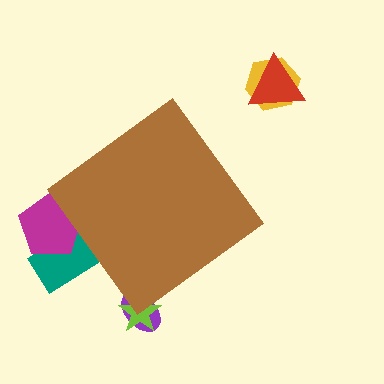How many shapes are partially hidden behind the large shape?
4 shapes are partially hidden.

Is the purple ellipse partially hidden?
Yes, the purple ellipse is partially hidden behind the brown diamond.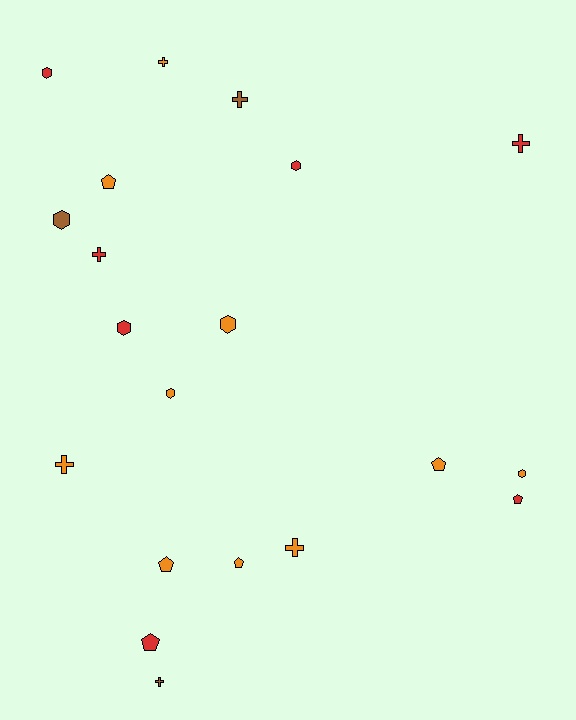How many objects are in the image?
There are 20 objects.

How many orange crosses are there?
There are 3 orange crosses.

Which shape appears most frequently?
Cross, with 7 objects.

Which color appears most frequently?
Orange, with 10 objects.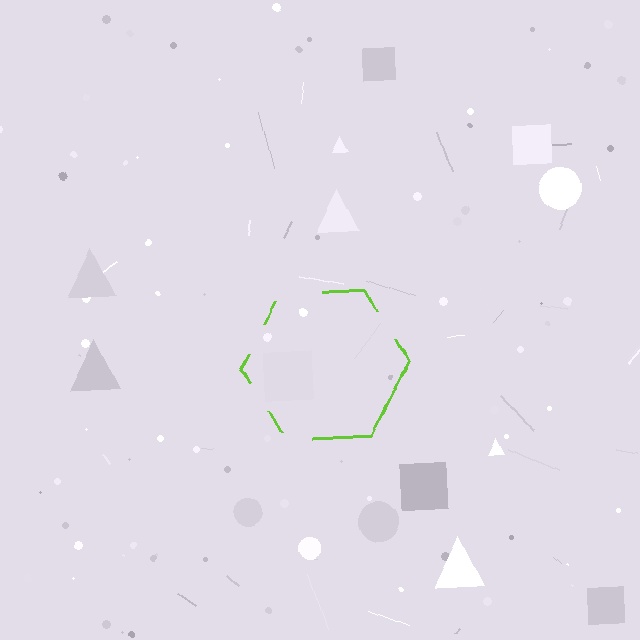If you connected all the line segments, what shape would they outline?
They would outline a hexagon.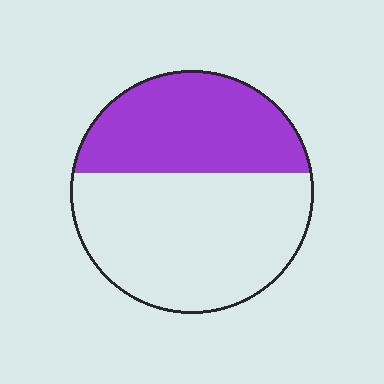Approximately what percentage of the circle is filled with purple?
Approximately 40%.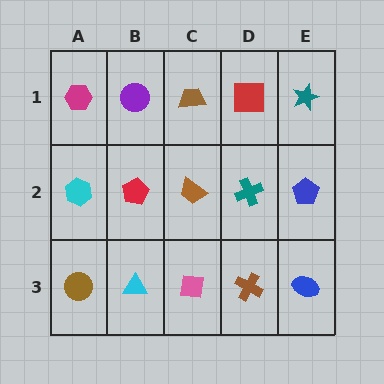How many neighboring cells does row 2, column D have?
4.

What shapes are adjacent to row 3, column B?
A red pentagon (row 2, column B), a brown circle (row 3, column A), a pink square (row 3, column C).